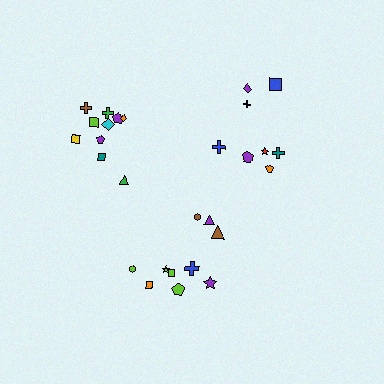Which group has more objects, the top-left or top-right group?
The top-left group.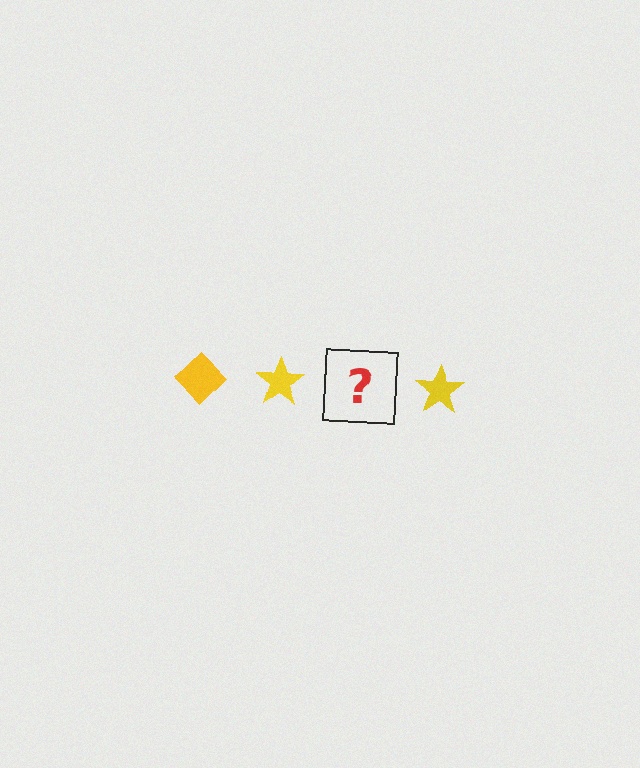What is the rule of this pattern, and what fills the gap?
The rule is that the pattern cycles through diamond, star shapes in yellow. The gap should be filled with a yellow diamond.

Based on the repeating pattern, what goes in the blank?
The blank should be a yellow diamond.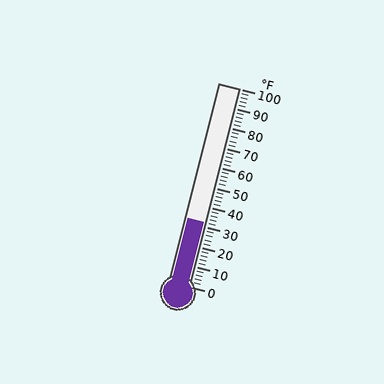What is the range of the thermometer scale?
The thermometer scale ranges from 0°F to 100°F.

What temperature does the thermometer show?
The thermometer shows approximately 32°F.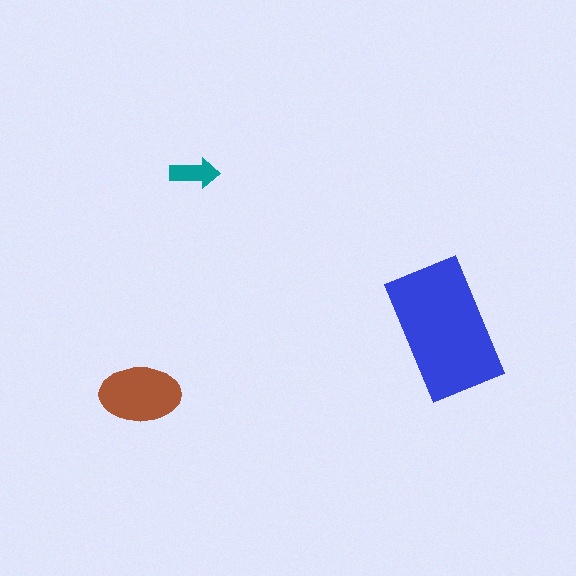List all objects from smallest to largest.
The teal arrow, the brown ellipse, the blue rectangle.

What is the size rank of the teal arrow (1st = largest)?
3rd.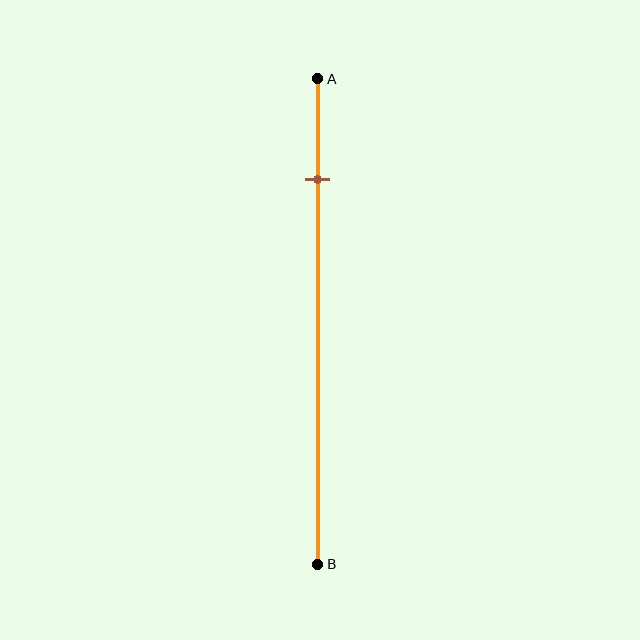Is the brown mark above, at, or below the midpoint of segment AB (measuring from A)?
The brown mark is above the midpoint of segment AB.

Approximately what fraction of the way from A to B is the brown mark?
The brown mark is approximately 20% of the way from A to B.